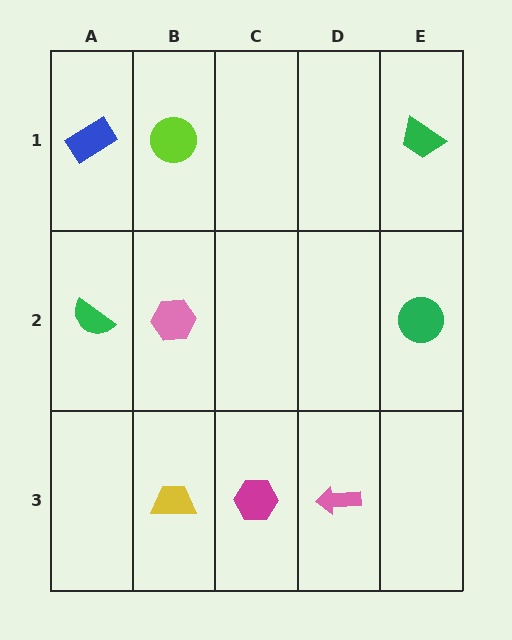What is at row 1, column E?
A green trapezoid.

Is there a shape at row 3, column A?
No, that cell is empty.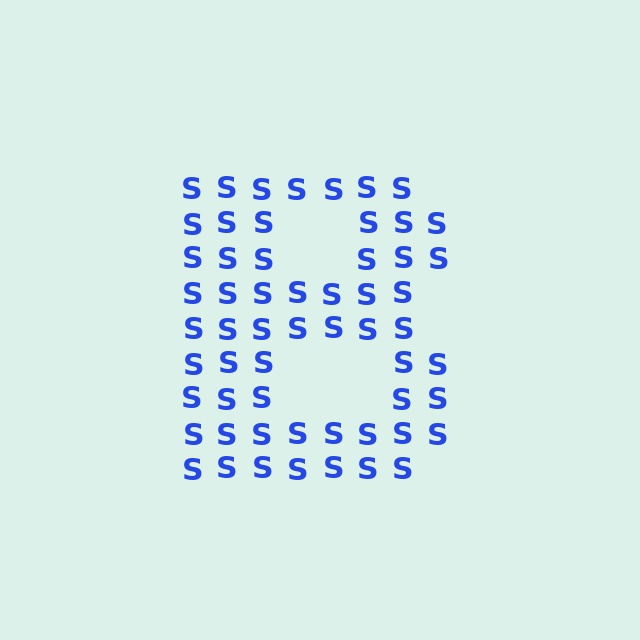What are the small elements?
The small elements are letter S's.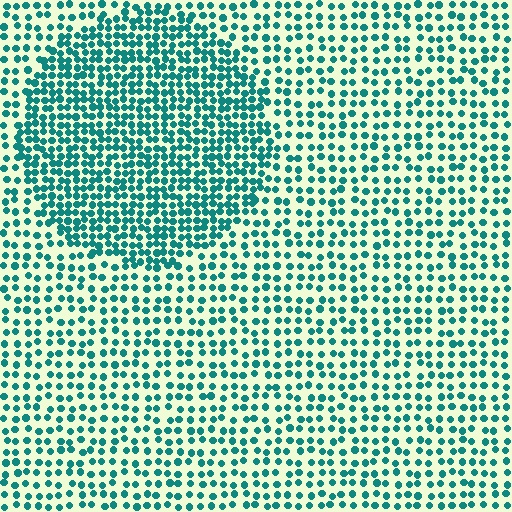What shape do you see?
I see a circle.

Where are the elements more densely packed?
The elements are more densely packed inside the circle boundary.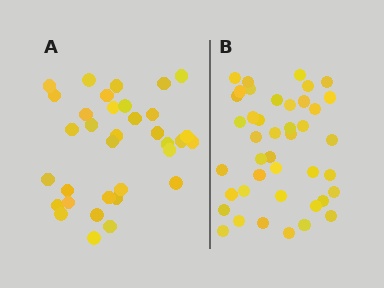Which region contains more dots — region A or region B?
Region B (the right region) has more dots.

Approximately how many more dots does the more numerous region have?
Region B has roughly 8 or so more dots than region A.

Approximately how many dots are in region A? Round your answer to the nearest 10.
About 30 dots. (The exact count is 34, which rounds to 30.)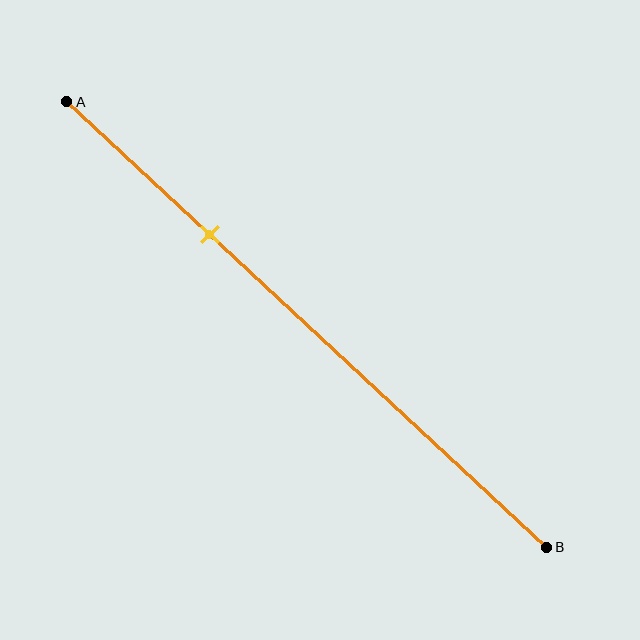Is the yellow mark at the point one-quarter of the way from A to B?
No, the mark is at about 30% from A, not at the 25% one-quarter point.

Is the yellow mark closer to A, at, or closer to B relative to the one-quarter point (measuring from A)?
The yellow mark is closer to point B than the one-quarter point of segment AB.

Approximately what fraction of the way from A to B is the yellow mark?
The yellow mark is approximately 30% of the way from A to B.